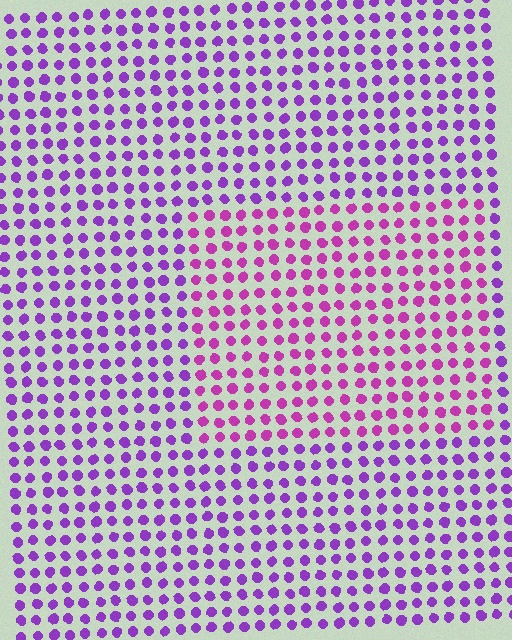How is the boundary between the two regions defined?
The boundary is defined purely by a slight shift in hue (about 31 degrees). Spacing, size, and orientation are identical on both sides.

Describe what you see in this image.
The image is filled with small purple elements in a uniform arrangement. A rectangle-shaped region is visible where the elements are tinted to a slightly different hue, forming a subtle color boundary.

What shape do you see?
I see a rectangle.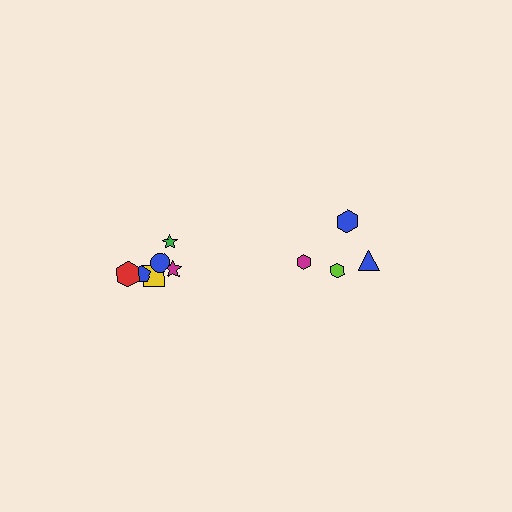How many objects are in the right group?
There are 4 objects.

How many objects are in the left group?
There are 6 objects.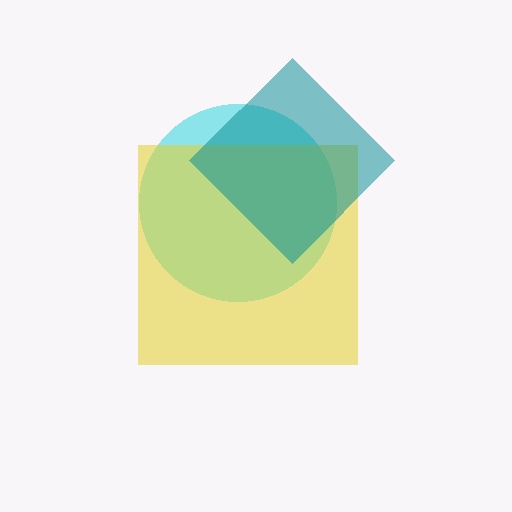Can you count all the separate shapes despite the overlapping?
Yes, there are 3 separate shapes.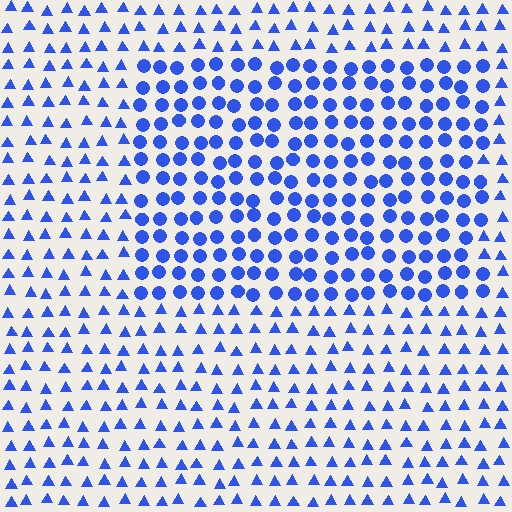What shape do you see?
I see a rectangle.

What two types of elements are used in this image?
The image uses circles inside the rectangle region and triangles outside it.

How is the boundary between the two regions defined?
The boundary is defined by a change in element shape: circles inside vs. triangles outside. All elements share the same color and spacing.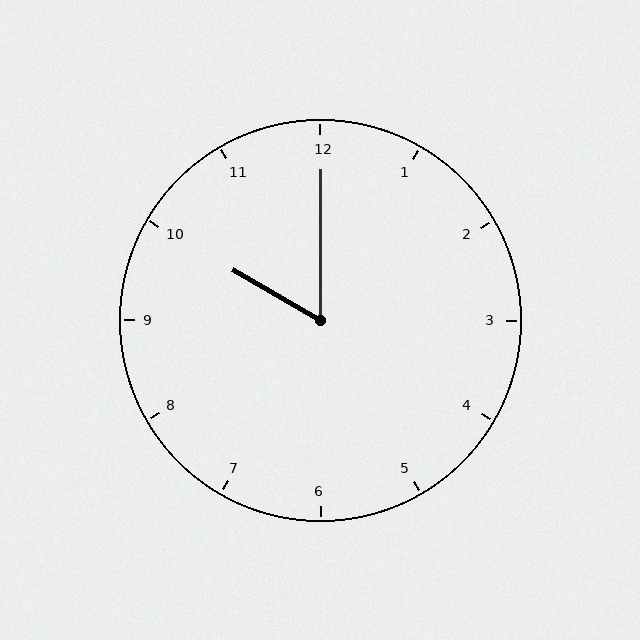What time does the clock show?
10:00.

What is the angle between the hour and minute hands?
Approximately 60 degrees.